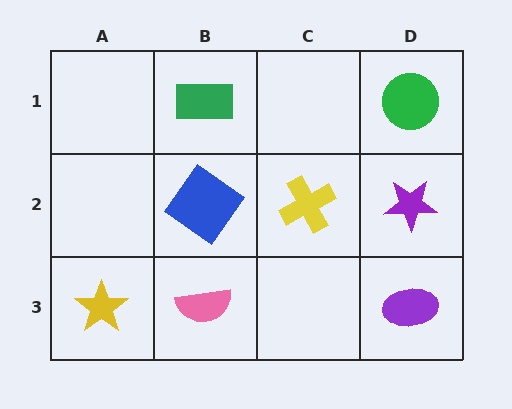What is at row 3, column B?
A pink semicircle.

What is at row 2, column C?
A yellow cross.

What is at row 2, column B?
A blue diamond.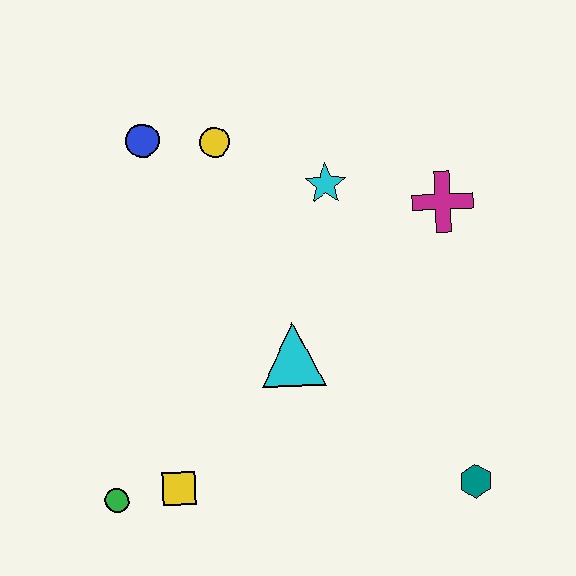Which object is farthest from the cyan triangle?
The blue circle is farthest from the cyan triangle.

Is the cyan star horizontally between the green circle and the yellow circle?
No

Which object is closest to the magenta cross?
The cyan star is closest to the magenta cross.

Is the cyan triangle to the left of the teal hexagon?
Yes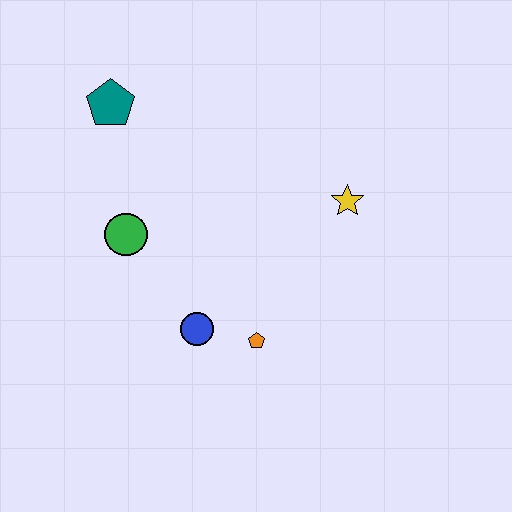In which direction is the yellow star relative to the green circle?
The yellow star is to the right of the green circle.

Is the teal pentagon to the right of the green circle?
No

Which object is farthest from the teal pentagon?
The orange pentagon is farthest from the teal pentagon.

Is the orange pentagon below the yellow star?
Yes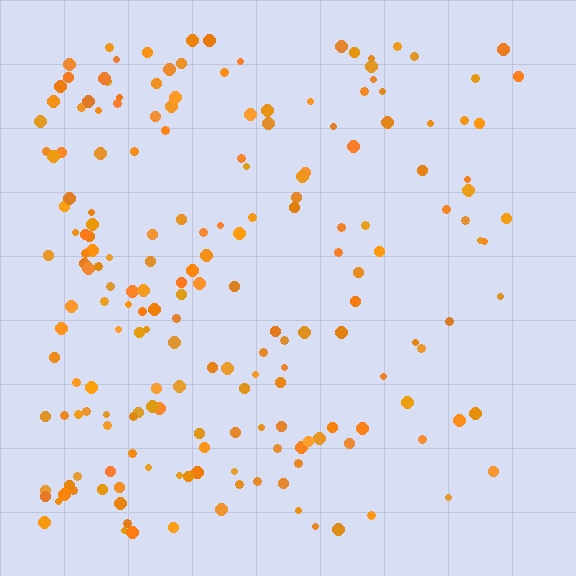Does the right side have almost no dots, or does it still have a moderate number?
Still a moderate number, just noticeably fewer than the left.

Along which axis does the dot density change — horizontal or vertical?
Horizontal.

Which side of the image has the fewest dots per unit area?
The right.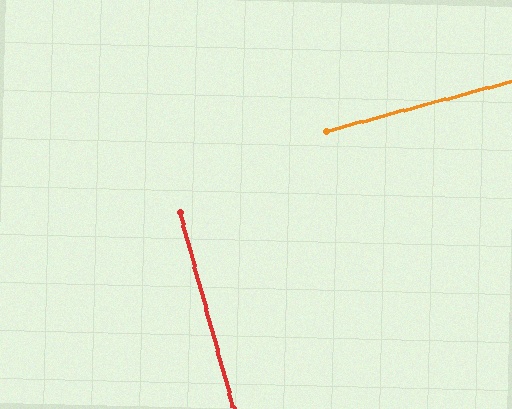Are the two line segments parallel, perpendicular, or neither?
Perpendicular — they meet at approximately 90°.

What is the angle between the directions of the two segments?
Approximately 90 degrees.